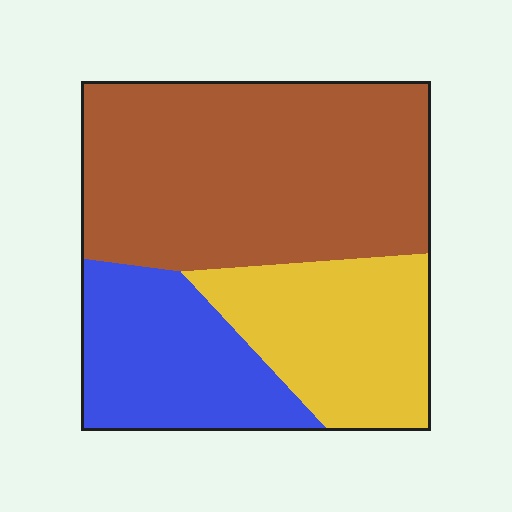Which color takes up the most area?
Brown, at roughly 50%.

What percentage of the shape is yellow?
Yellow takes up about one quarter (1/4) of the shape.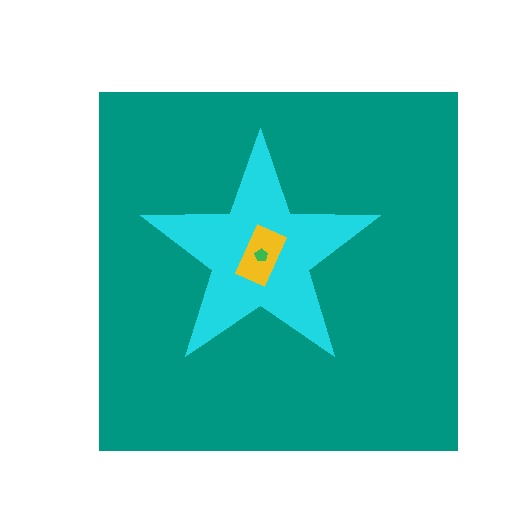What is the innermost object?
The green pentagon.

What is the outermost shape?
The teal square.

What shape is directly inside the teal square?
The cyan star.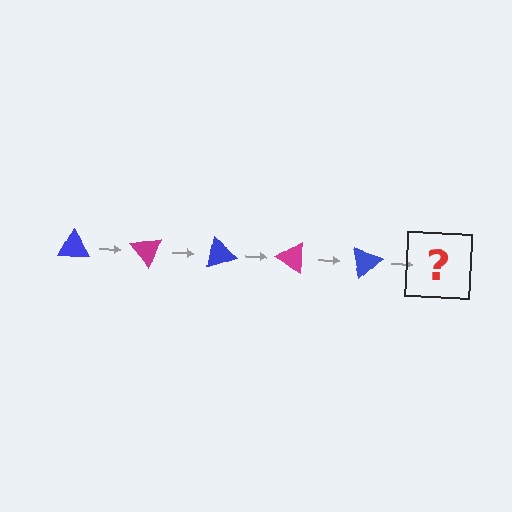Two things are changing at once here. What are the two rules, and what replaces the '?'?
The two rules are that it rotates 50 degrees each step and the color cycles through blue and magenta. The '?' should be a magenta triangle, rotated 250 degrees from the start.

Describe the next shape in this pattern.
It should be a magenta triangle, rotated 250 degrees from the start.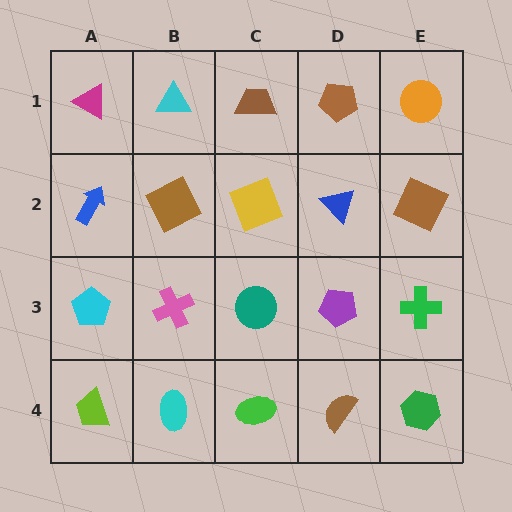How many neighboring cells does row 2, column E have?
3.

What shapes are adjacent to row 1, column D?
A blue triangle (row 2, column D), a brown trapezoid (row 1, column C), an orange circle (row 1, column E).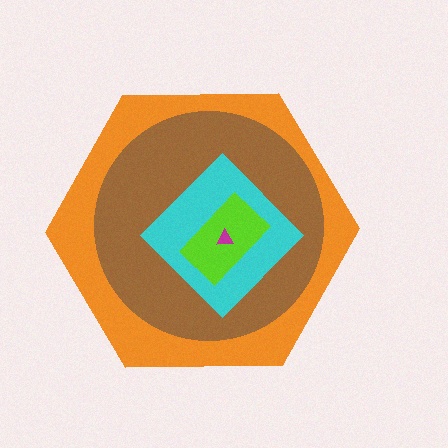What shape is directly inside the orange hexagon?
The brown circle.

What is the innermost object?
The magenta triangle.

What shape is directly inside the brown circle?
The cyan diamond.